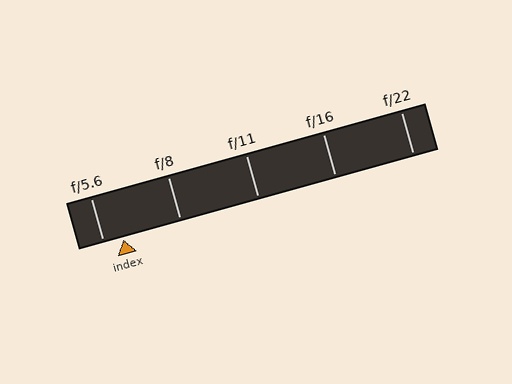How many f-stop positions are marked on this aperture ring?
There are 5 f-stop positions marked.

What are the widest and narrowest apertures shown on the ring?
The widest aperture shown is f/5.6 and the narrowest is f/22.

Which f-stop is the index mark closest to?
The index mark is closest to f/5.6.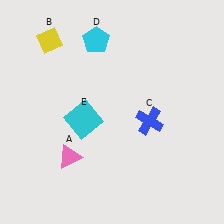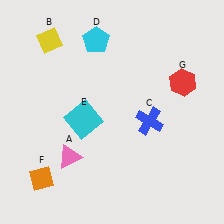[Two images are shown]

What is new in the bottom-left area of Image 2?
An orange diamond (F) was added in the bottom-left area of Image 2.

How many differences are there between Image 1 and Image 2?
There are 2 differences between the two images.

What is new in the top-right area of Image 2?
A red hexagon (G) was added in the top-right area of Image 2.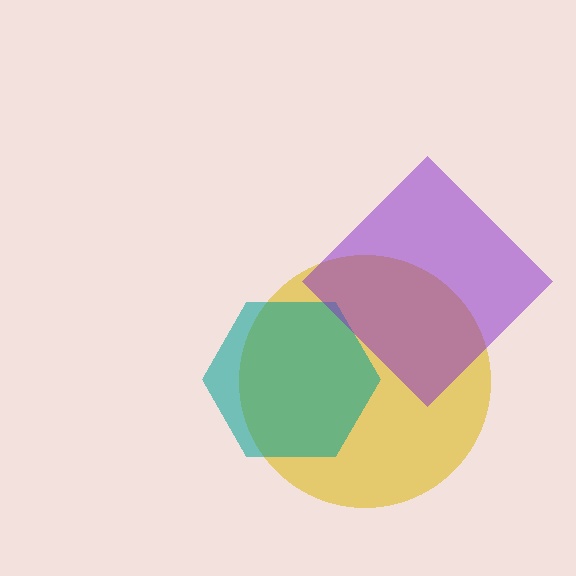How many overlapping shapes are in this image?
There are 3 overlapping shapes in the image.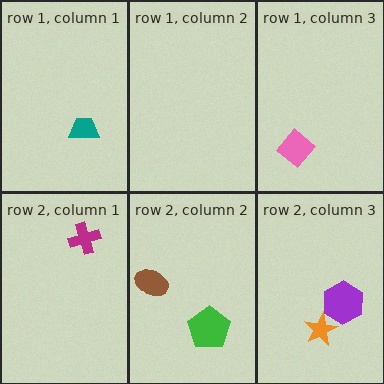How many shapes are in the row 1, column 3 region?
1.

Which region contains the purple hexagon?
The row 2, column 3 region.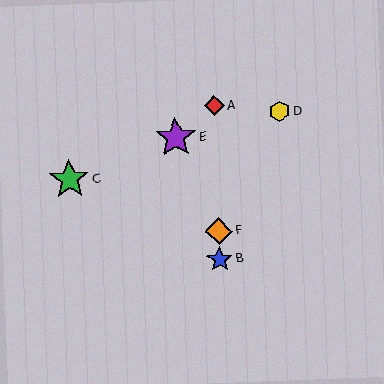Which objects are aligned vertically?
Objects A, B, F are aligned vertically.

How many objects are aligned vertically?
3 objects (A, B, F) are aligned vertically.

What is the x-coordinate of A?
Object A is at x≈214.